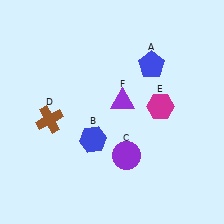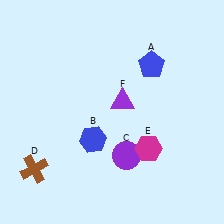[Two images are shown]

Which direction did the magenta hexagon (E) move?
The magenta hexagon (E) moved down.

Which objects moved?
The objects that moved are: the brown cross (D), the magenta hexagon (E).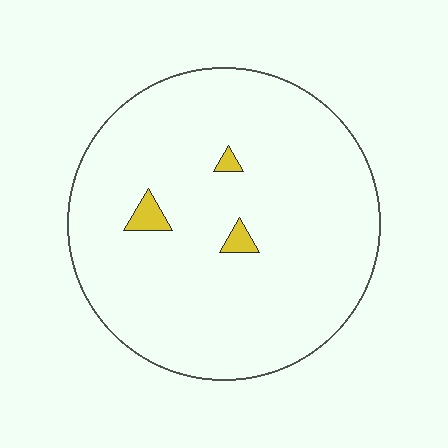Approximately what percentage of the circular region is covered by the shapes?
Approximately 5%.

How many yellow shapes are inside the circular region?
3.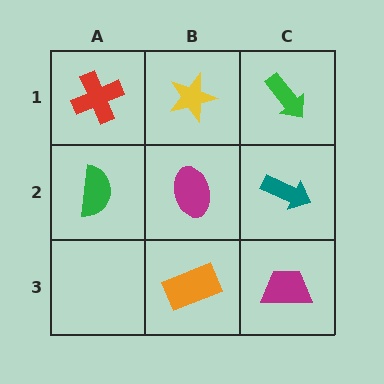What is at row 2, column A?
A green semicircle.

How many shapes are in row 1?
3 shapes.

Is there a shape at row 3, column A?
No, that cell is empty.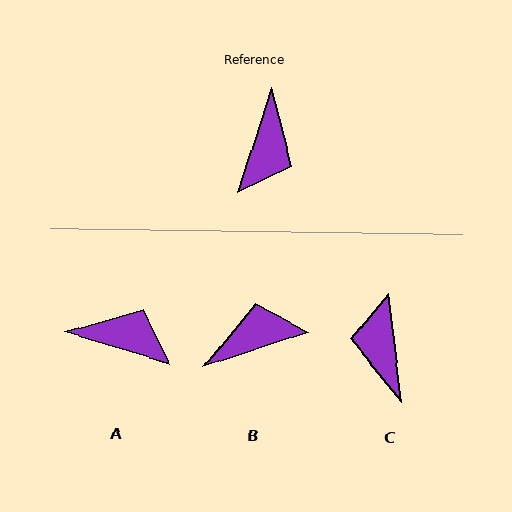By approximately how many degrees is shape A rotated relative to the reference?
Approximately 91 degrees counter-clockwise.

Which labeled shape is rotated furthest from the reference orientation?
C, about 155 degrees away.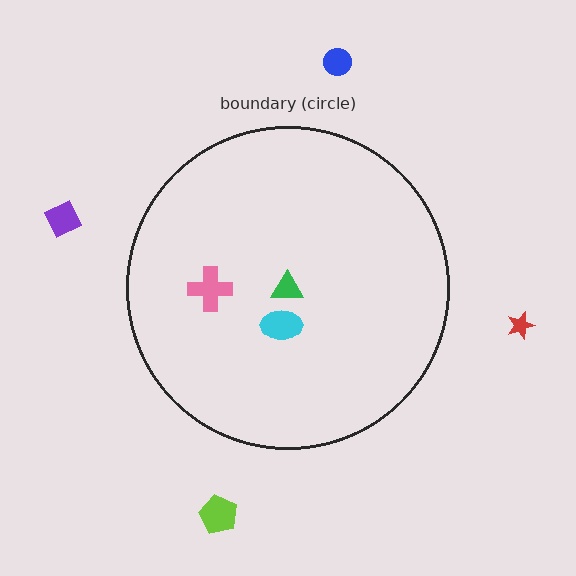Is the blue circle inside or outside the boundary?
Outside.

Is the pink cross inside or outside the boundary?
Inside.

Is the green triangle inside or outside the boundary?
Inside.